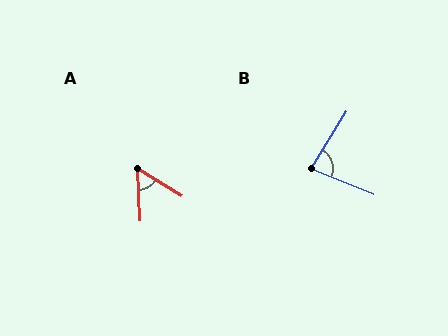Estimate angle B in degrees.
Approximately 80 degrees.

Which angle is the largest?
B, at approximately 80 degrees.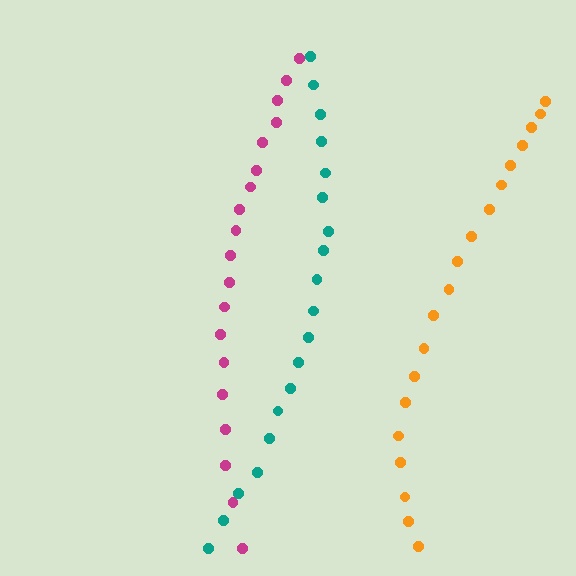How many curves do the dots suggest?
There are 3 distinct paths.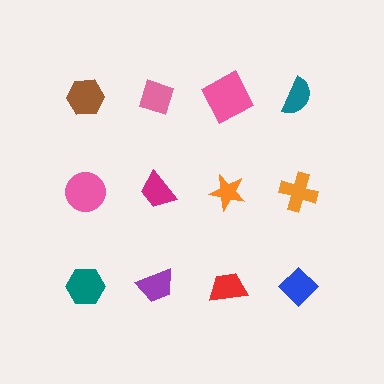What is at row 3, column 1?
A teal hexagon.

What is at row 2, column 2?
A magenta trapezoid.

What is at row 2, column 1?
A pink circle.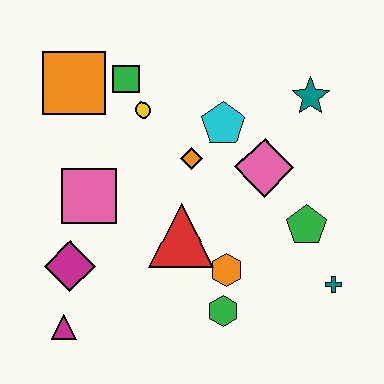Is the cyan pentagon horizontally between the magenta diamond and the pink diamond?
Yes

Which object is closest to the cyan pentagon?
The orange diamond is closest to the cyan pentagon.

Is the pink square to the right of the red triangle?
No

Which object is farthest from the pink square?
The teal cross is farthest from the pink square.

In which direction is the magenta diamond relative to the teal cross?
The magenta diamond is to the left of the teal cross.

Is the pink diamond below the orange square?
Yes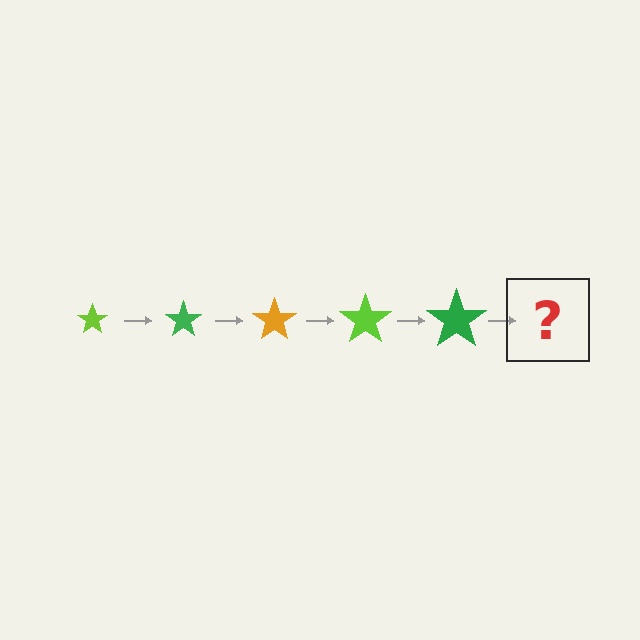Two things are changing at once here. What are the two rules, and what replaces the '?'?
The two rules are that the star grows larger each step and the color cycles through lime, green, and orange. The '?' should be an orange star, larger than the previous one.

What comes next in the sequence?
The next element should be an orange star, larger than the previous one.